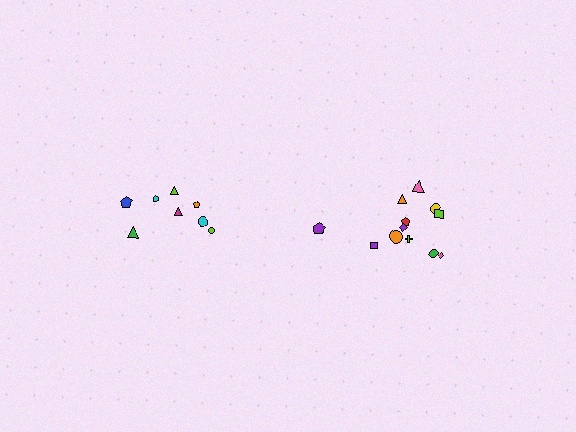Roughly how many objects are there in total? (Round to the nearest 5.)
Roughly 20 objects in total.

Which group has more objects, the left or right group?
The right group.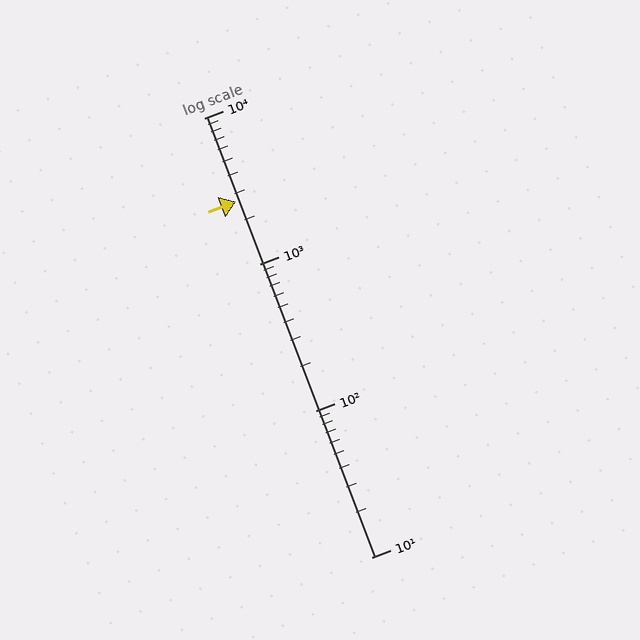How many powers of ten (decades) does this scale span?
The scale spans 3 decades, from 10 to 10000.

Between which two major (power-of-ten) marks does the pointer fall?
The pointer is between 1000 and 10000.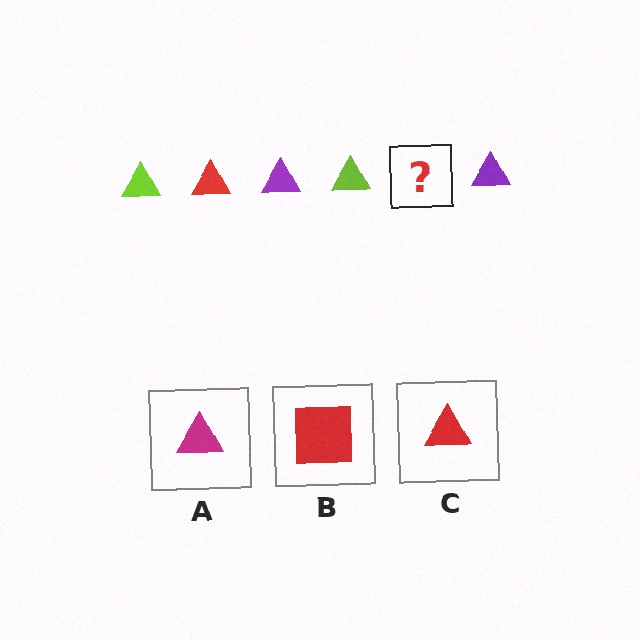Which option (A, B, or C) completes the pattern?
C.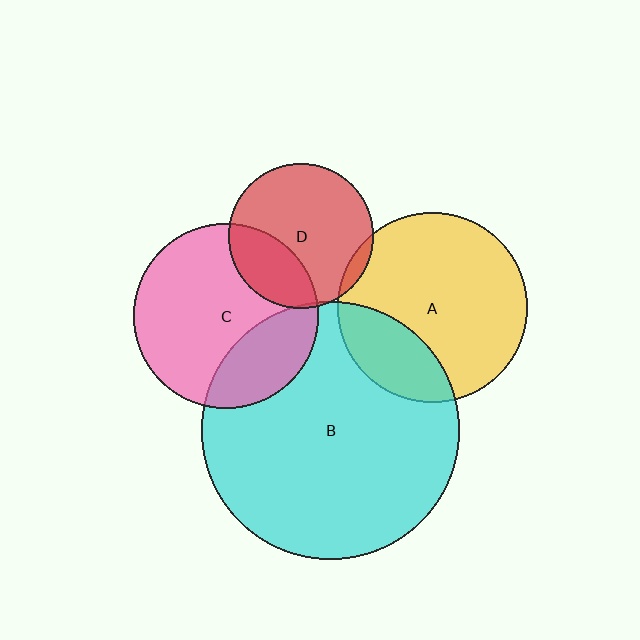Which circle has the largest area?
Circle B (cyan).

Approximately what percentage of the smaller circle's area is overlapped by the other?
Approximately 30%.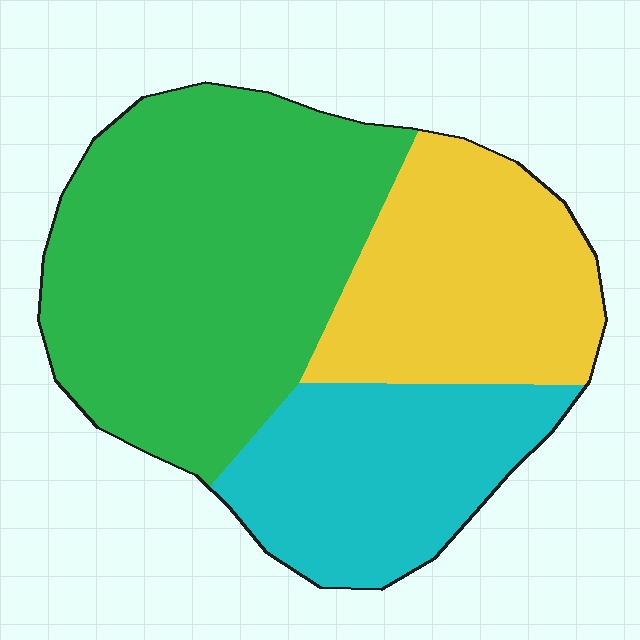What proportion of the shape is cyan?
Cyan takes up less than a quarter of the shape.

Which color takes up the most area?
Green, at roughly 50%.